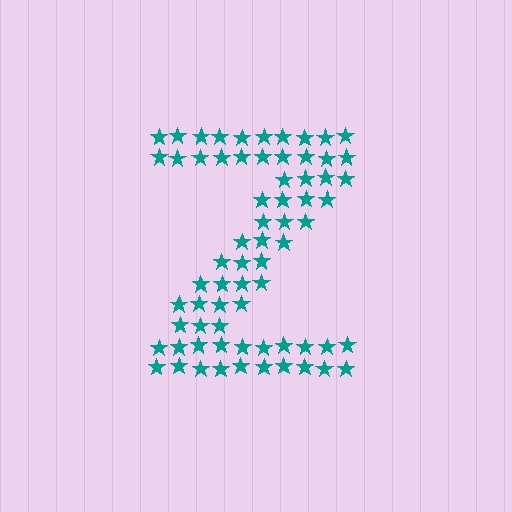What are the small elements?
The small elements are stars.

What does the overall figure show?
The overall figure shows the letter Z.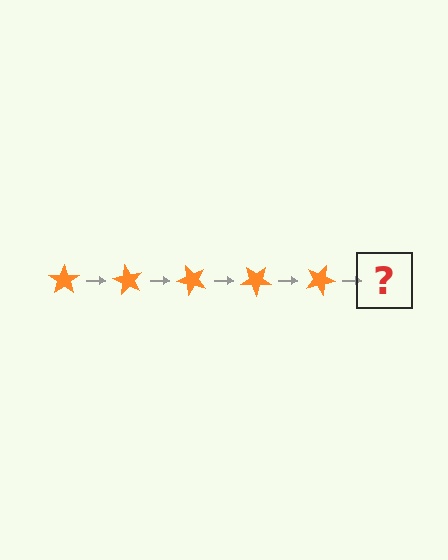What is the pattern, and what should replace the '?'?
The pattern is that the star rotates 60 degrees each step. The '?' should be an orange star rotated 300 degrees.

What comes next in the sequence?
The next element should be an orange star rotated 300 degrees.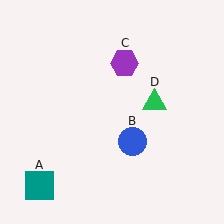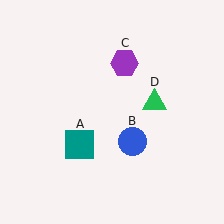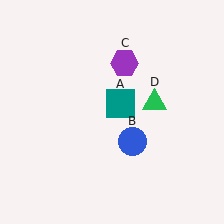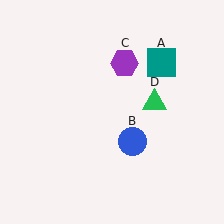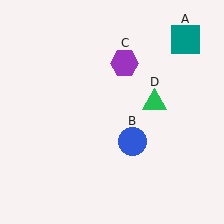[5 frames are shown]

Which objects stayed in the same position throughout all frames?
Blue circle (object B) and purple hexagon (object C) and green triangle (object D) remained stationary.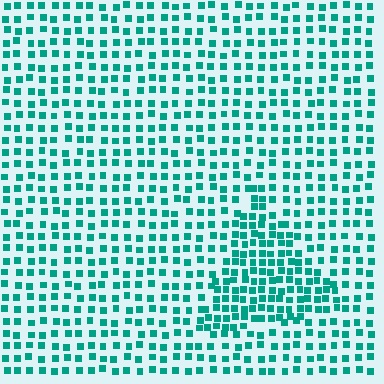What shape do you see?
I see a triangle.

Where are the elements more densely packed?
The elements are more densely packed inside the triangle boundary.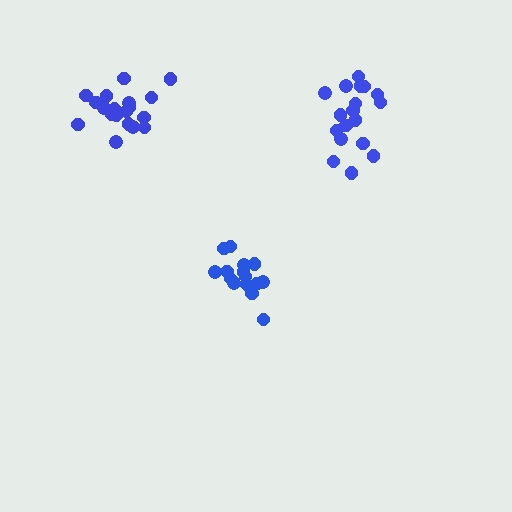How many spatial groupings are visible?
There are 3 spatial groupings.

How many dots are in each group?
Group 1: 15 dots, Group 2: 18 dots, Group 3: 19 dots (52 total).